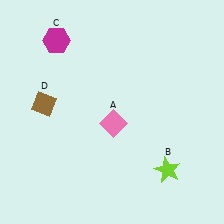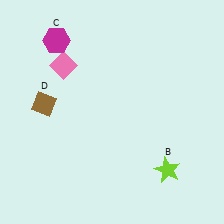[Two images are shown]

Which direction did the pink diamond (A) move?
The pink diamond (A) moved up.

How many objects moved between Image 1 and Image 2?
1 object moved between the two images.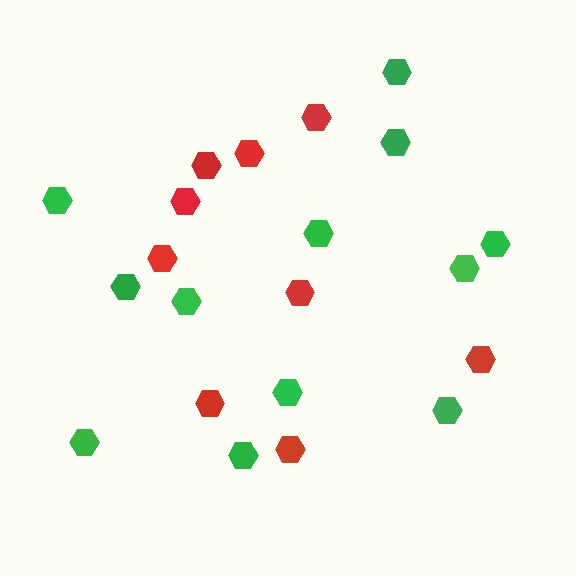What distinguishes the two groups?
There are 2 groups: one group of green hexagons (12) and one group of red hexagons (9).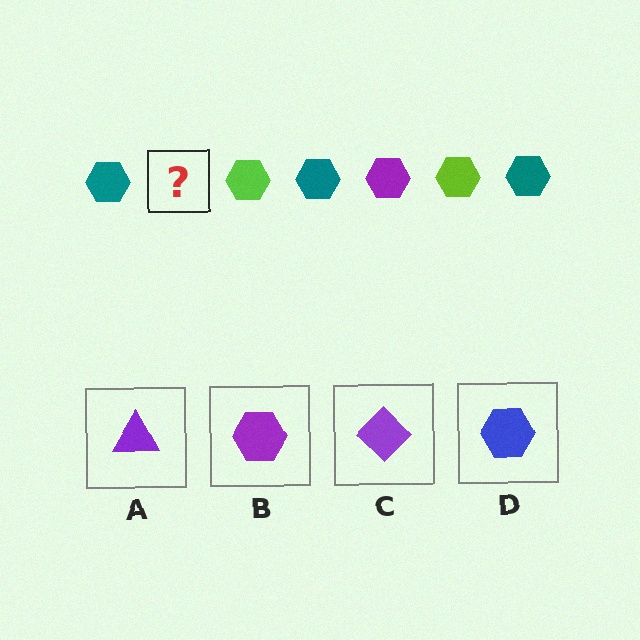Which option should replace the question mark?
Option B.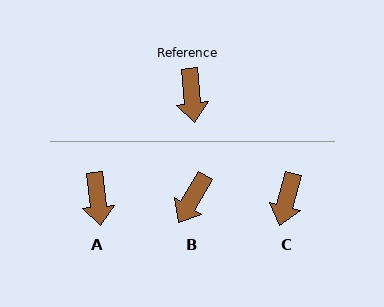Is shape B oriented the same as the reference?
No, it is off by about 36 degrees.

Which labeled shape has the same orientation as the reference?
A.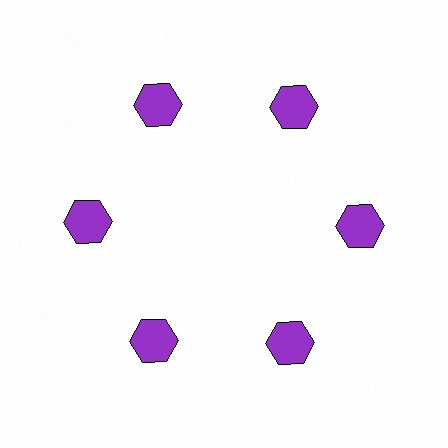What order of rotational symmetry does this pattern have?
This pattern has 6-fold rotational symmetry.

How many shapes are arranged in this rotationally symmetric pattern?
There are 6 shapes, arranged in 6 groups of 1.